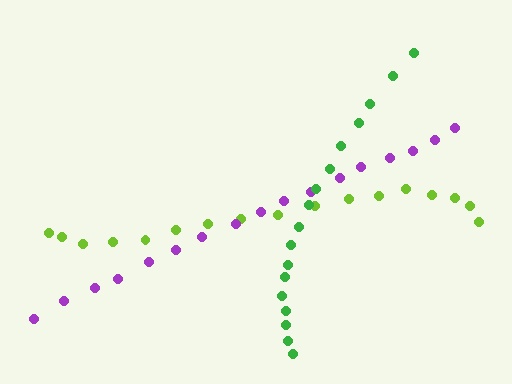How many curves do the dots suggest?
There are 3 distinct paths.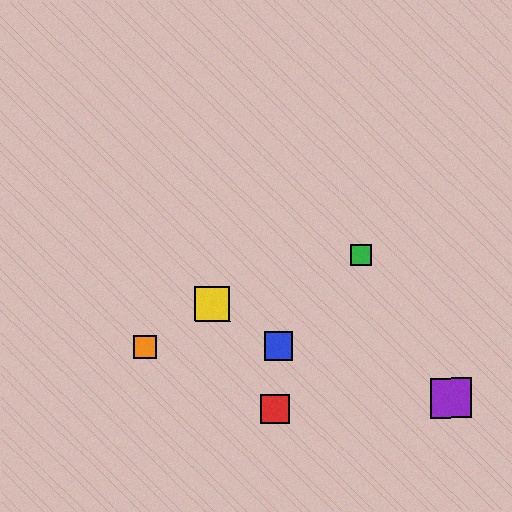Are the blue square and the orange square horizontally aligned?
Yes, both are at y≈346.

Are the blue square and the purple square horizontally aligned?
No, the blue square is at y≈346 and the purple square is at y≈398.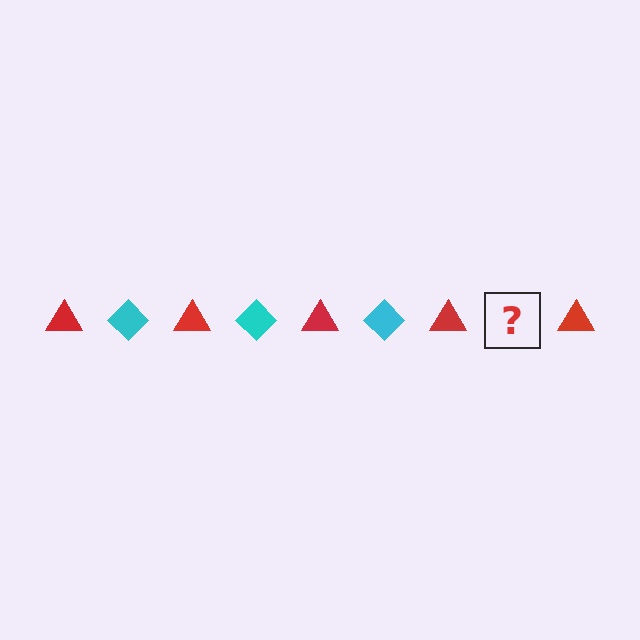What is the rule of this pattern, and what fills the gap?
The rule is that the pattern alternates between red triangle and cyan diamond. The gap should be filled with a cyan diamond.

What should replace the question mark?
The question mark should be replaced with a cyan diamond.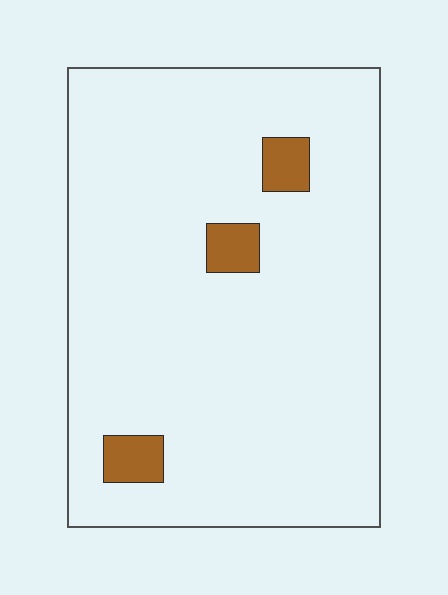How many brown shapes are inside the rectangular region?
3.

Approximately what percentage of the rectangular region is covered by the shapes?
Approximately 5%.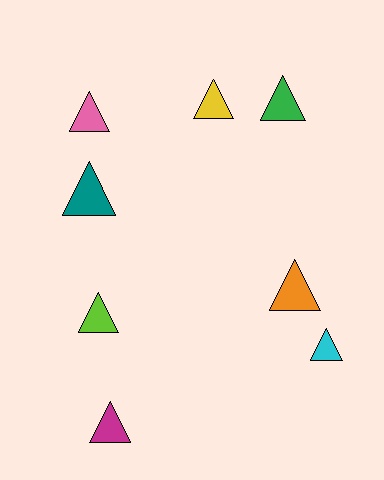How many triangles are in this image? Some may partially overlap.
There are 8 triangles.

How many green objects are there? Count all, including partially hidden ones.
There is 1 green object.